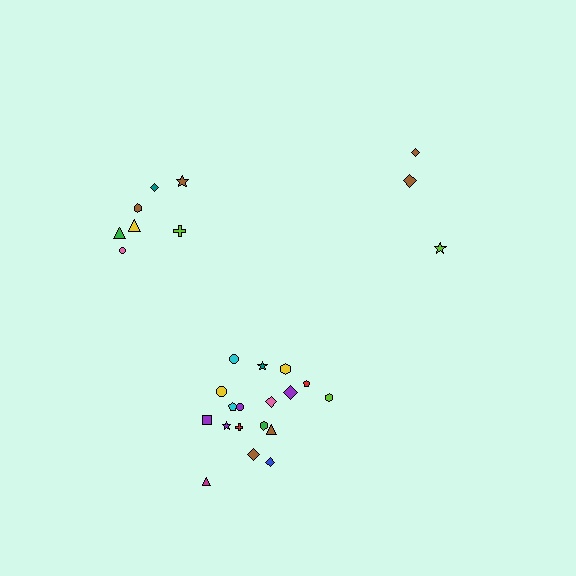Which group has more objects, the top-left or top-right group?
The top-left group.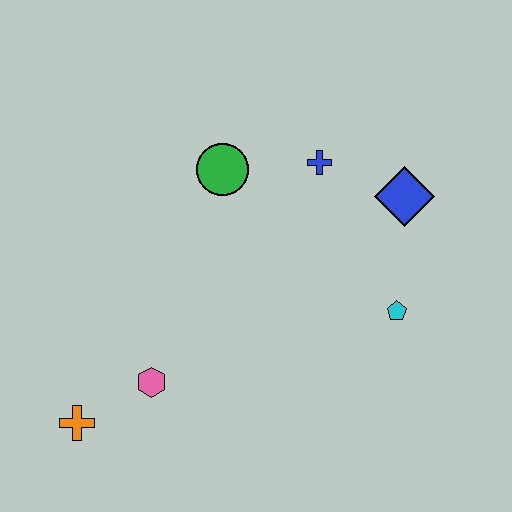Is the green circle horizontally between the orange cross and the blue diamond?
Yes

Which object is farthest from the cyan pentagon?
The orange cross is farthest from the cyan pentagon.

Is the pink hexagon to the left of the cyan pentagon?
Yes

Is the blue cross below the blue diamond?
No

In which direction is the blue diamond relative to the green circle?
The blue diamond is to the right of the green circle.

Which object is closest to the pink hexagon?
The orange cross is closest to the pink hexagon.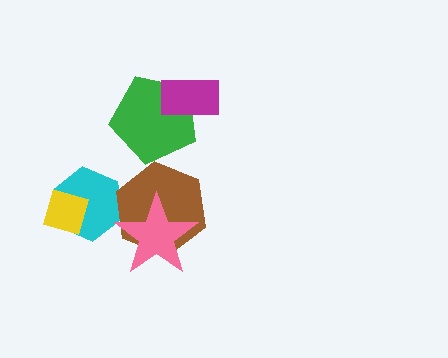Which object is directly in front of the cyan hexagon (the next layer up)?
The yellow diamond is directly in front of the cyan hexagon.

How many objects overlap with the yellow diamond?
1 object overlaps with the yellow diamond.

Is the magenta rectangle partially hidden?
No, no other shape covers it.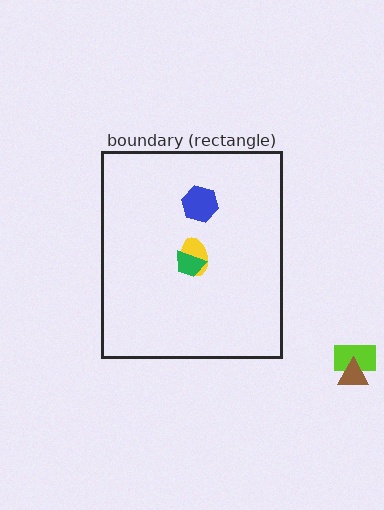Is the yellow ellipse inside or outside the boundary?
Inside.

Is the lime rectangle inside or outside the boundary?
Outside.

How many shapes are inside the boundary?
3 inside, 2 outside.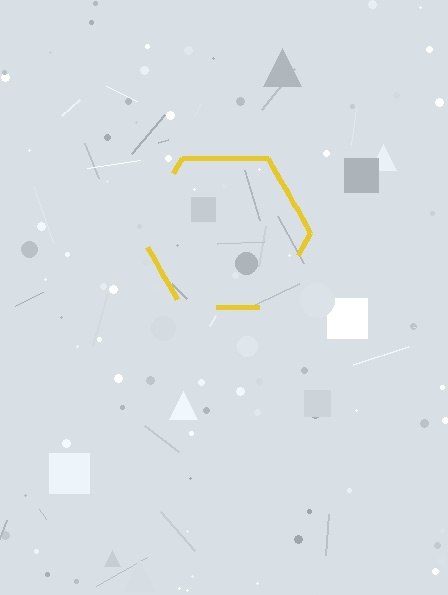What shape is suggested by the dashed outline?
The dashed outline suggests a hexagon.